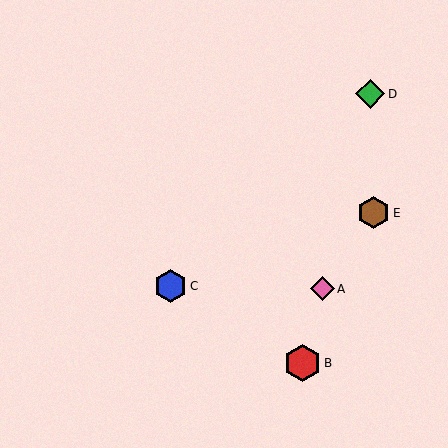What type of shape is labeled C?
Shape C is a blue hexagon.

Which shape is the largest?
The red hexagon (labeled B) is the largest.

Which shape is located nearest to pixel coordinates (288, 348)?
The red hexagon (labeled B) at (303, 363) is nearest to that location.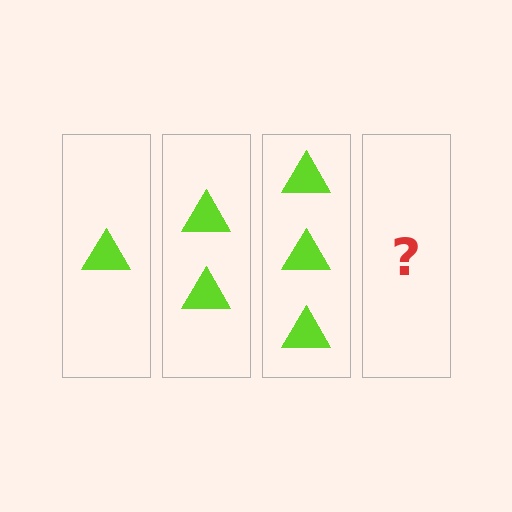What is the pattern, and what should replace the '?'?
The pattern is that each step adds one more triangle. The '?' should be 4 triangles.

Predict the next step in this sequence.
The next step is 4 triangles.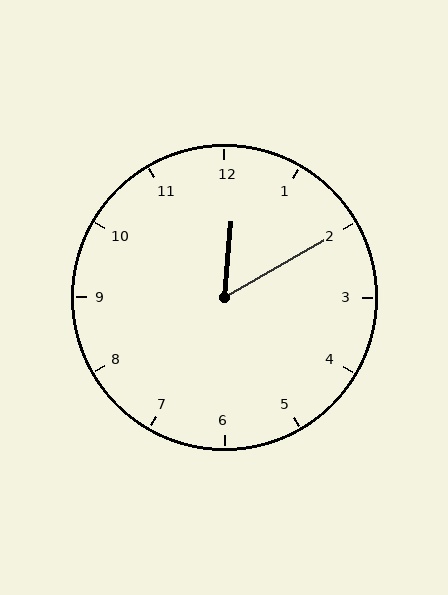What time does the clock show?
12:10.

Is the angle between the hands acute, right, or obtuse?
It is acute.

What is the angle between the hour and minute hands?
Approximately 55 degrees.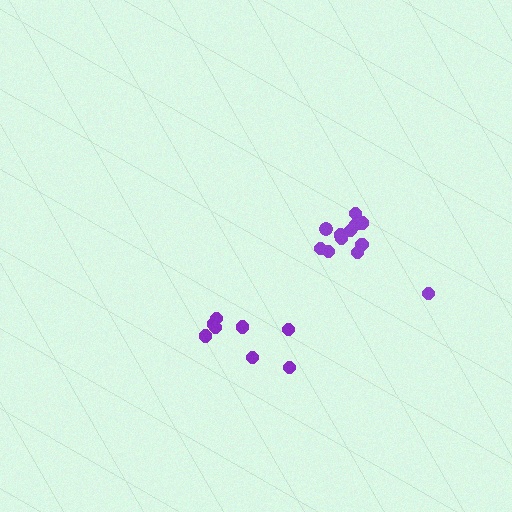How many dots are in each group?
Group 1: 8 dots, Group 2: 13 dots (21 total).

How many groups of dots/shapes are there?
There are 2 groups.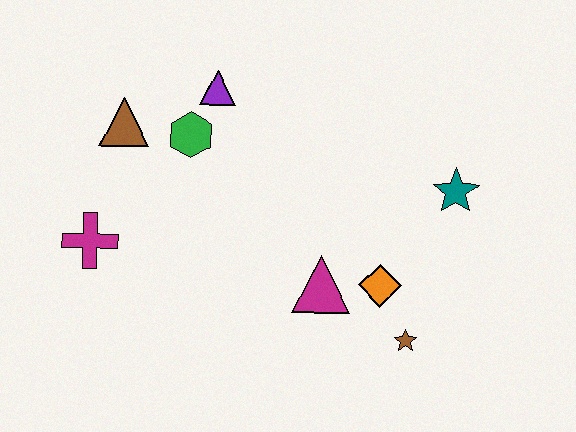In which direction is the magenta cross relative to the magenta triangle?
The magenta cross is to the left of the magenta triangle.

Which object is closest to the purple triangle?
The green hexagon is closest to the purple triangle.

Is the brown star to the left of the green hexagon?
No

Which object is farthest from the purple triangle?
The brown star is farthest from the purple triangle.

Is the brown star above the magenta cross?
No